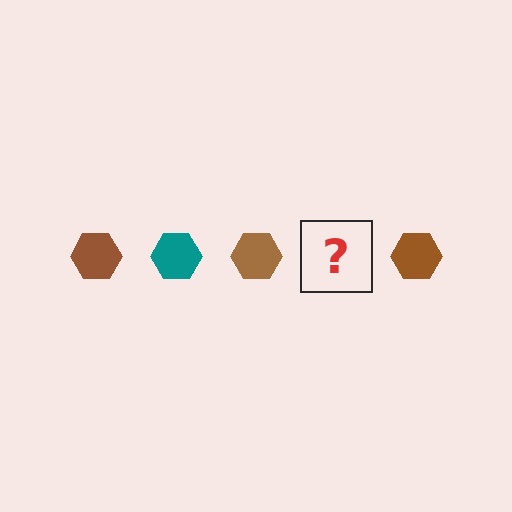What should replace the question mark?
The question mark should be replaced with a teal hexagon.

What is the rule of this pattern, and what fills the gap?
The rule is that the pattern cycles through brown, teal hexagons. The gap should be filled with a teal hexagon.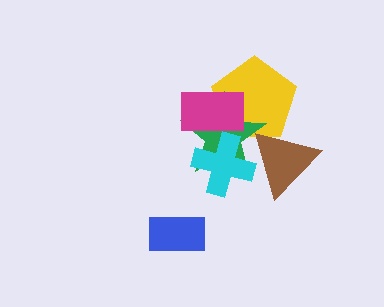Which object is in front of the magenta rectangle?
The cyan cross is in front of the magenta rectangle.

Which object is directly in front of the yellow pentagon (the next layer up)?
The green star is directly in front of the yellow pentagon.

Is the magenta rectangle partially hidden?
Yes, it is partially covered by another shape.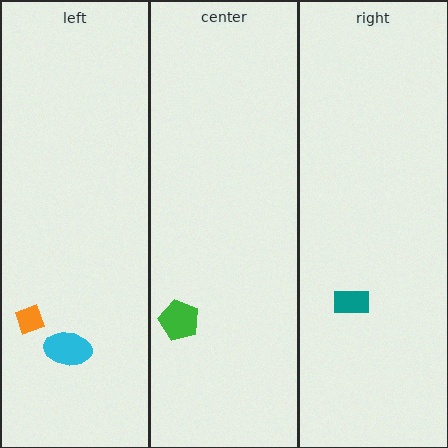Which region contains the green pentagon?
The center region.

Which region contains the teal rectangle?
The right region.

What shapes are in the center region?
The green pentagon.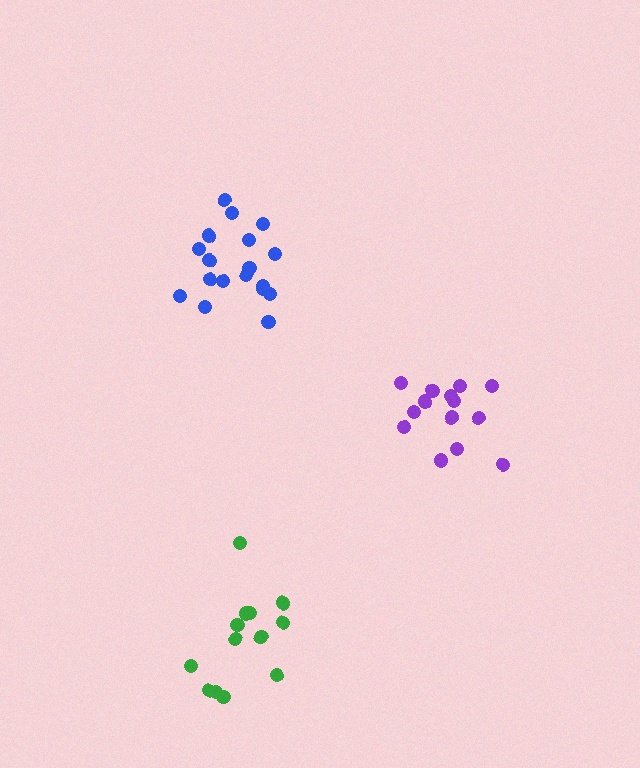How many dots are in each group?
Group 1: 18 dots, Group 2: 13 dots, Group 3: 14 dots (45 total).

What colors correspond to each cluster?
The clusters are colored: blue, green, purple.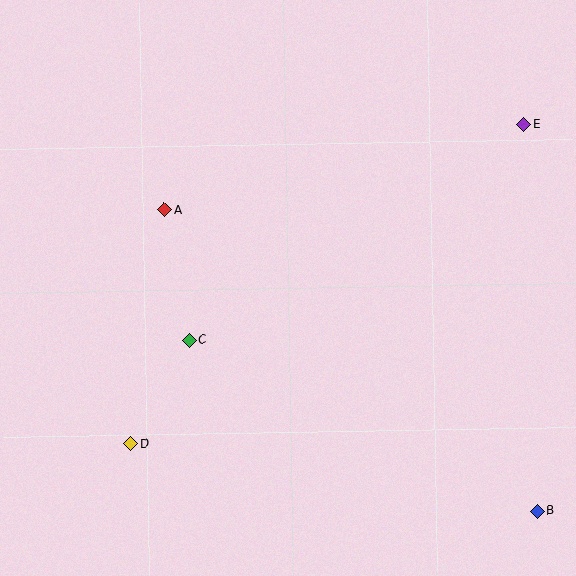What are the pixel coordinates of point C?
Point C is at (189, 340).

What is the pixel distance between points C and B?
The distance between C and B is 387 pixels.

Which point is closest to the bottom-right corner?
Point B is closest to the bottom-right corner.